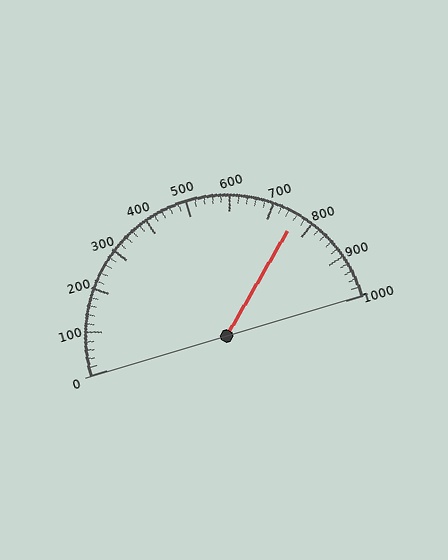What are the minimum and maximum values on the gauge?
The gauge ranges from 0 to 1000.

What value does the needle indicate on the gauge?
The needle indicates approximately 760.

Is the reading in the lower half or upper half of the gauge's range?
The reading is in the upper half of the range (0 to 1000).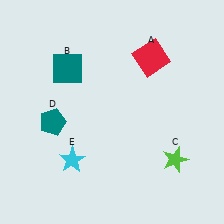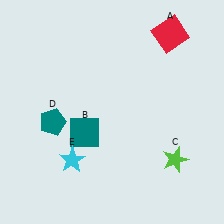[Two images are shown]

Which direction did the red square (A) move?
The red square (A) moved up.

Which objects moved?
The objects that moved are: the red square (A), the teal square (B).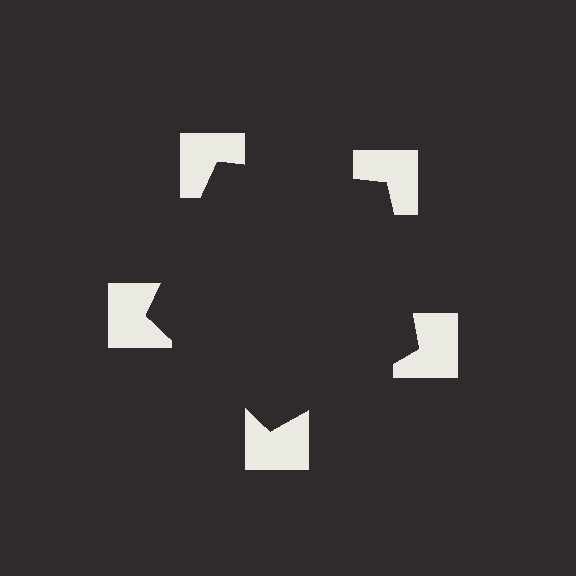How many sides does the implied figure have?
5 sides.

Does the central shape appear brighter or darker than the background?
It typically appears slightly darker than the background, even though no actual brightness change is drawn.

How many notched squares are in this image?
There are 5 — one at each vertex of the illusory pentagon.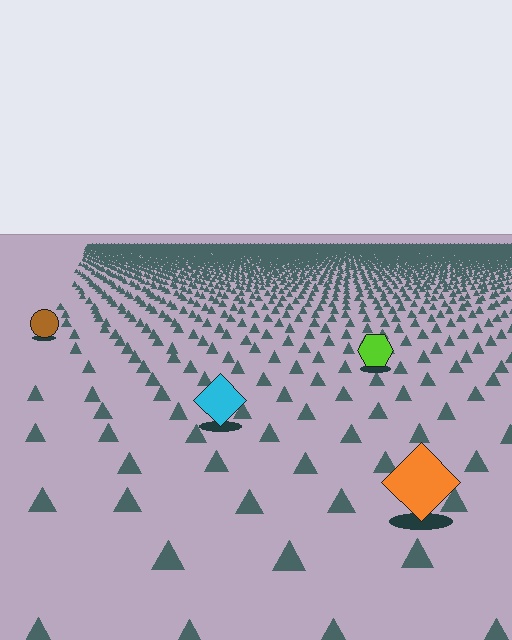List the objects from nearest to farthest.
From nearest to farthest: the orange diamond, the cyan diamond, the lime hexagon, the brown circle.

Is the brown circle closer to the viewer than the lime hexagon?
No. The lime hexagon is closer — you can tell from the texture gradient: the ground texture is coarser near it.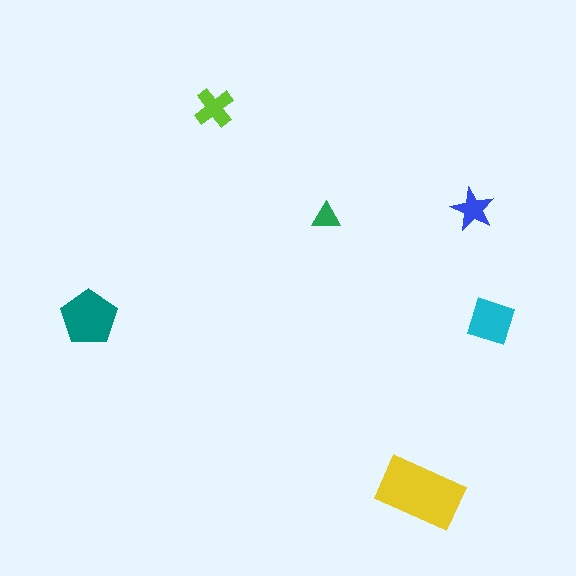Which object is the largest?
The yellow rectangle.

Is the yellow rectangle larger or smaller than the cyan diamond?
Larger.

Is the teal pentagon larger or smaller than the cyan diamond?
Larger.